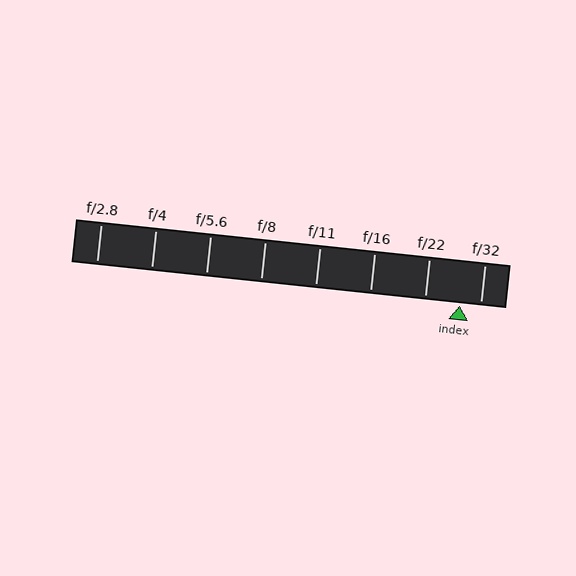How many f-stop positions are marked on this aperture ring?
There are 8 f-stop positions marked.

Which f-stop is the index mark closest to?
The index mark is closest to f/32.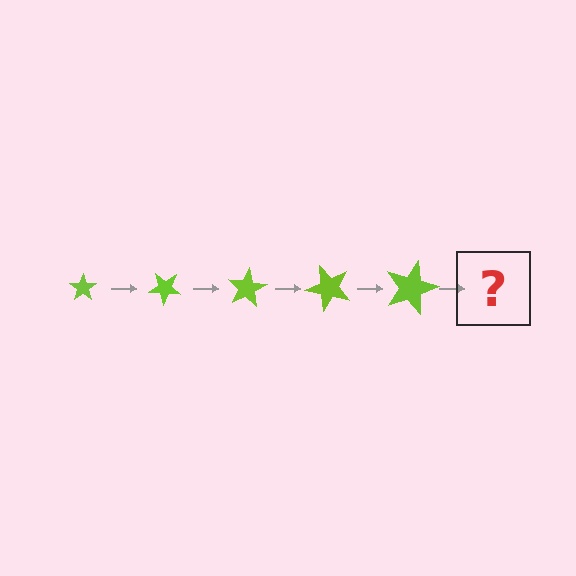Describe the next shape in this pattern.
It should be a star, larger than the previous one and rotated 200 degrees from the start.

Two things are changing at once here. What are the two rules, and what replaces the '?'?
The two rules are that the star grows larger each step and it rotates 40 degrees each step. The '?' should be a star, larger than the previous one and rotated 200 degrees from the start.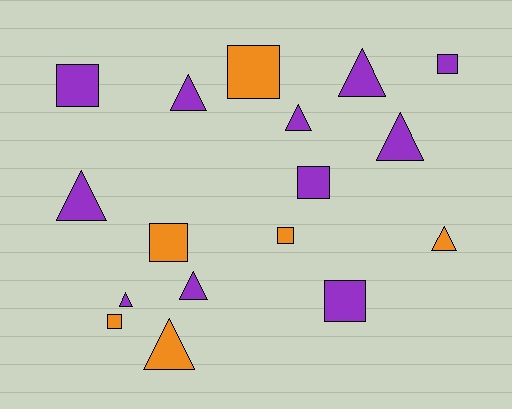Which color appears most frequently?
Purple, with 11 objects.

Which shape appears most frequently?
Triangle, with 9 objects.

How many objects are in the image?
There are 17 objects.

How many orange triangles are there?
There are 2 orange triangles.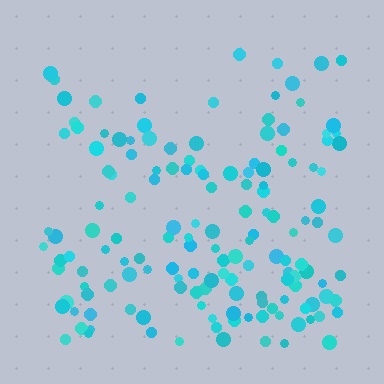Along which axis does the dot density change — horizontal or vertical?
Vertical.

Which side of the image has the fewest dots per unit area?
The top.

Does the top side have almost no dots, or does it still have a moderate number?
Still a moderate number, just noticeably fewer than the bottom.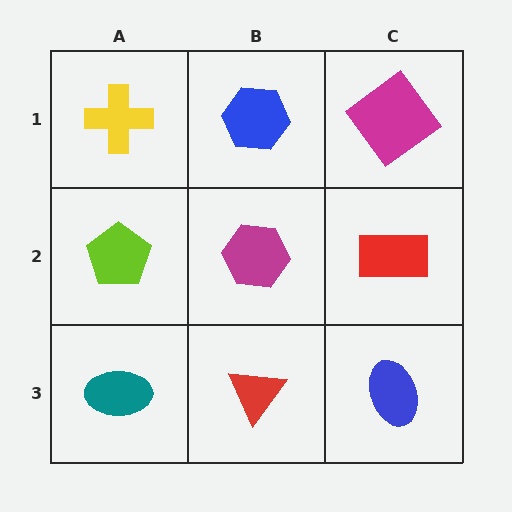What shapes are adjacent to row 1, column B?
A magenta hexagon (row 2, column B), a yellow cross (row 1, column A), a magenta diamond (row 1, column C).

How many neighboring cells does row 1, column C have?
2.